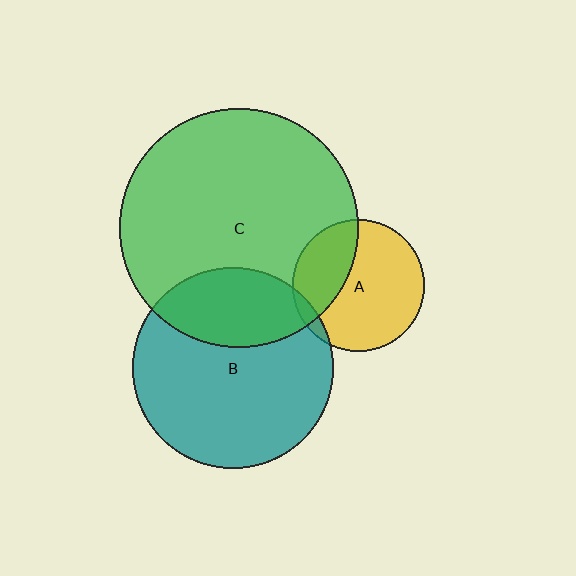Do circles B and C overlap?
Yes.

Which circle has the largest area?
Circle C (green).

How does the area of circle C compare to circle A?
Approximately 3.3 times.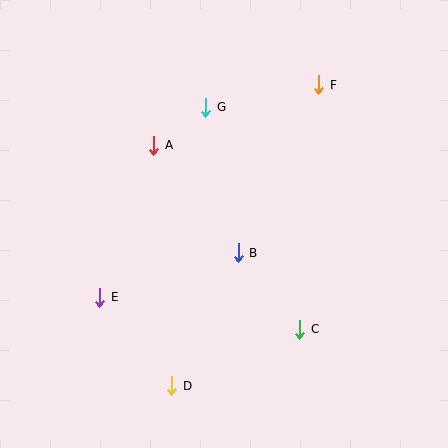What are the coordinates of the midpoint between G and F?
The midpoint between G and F is at (262, 96).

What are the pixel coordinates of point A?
Point A is at (154, 145).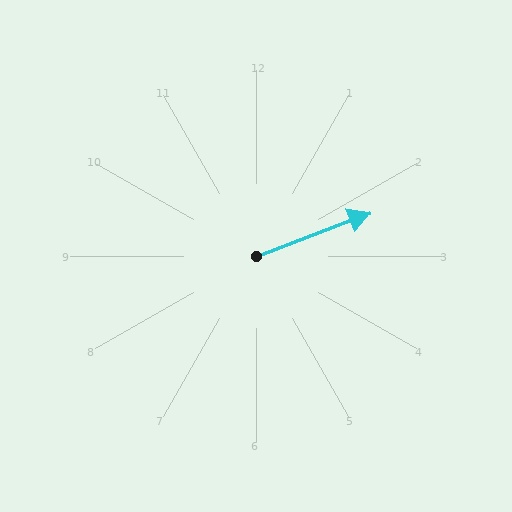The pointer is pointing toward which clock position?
Roughly 2 o'clock.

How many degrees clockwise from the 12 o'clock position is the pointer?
Approximately 69 degrees.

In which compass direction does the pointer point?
East.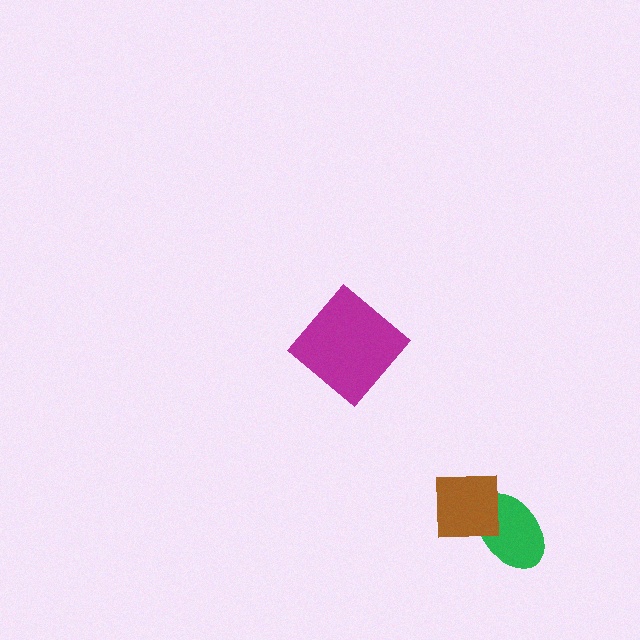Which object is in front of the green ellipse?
The brown square is in front of the green ellipse.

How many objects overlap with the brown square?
1 object overlaps with the brown square.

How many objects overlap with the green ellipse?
1 object overlaps with the green ellipse.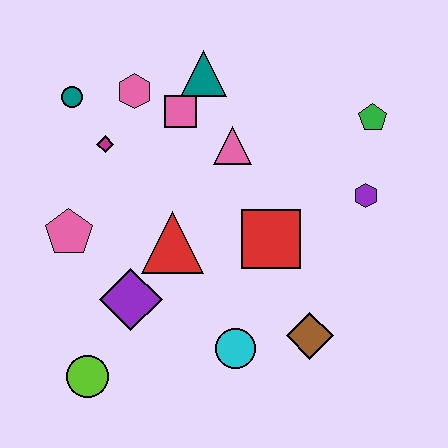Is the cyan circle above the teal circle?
No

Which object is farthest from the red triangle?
The green pentagon is farthest from the red triangle.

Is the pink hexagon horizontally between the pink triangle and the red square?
No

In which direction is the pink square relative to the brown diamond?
The pink square is above the brown diamond.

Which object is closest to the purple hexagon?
The green pentagon is closest to the purple hexagon.